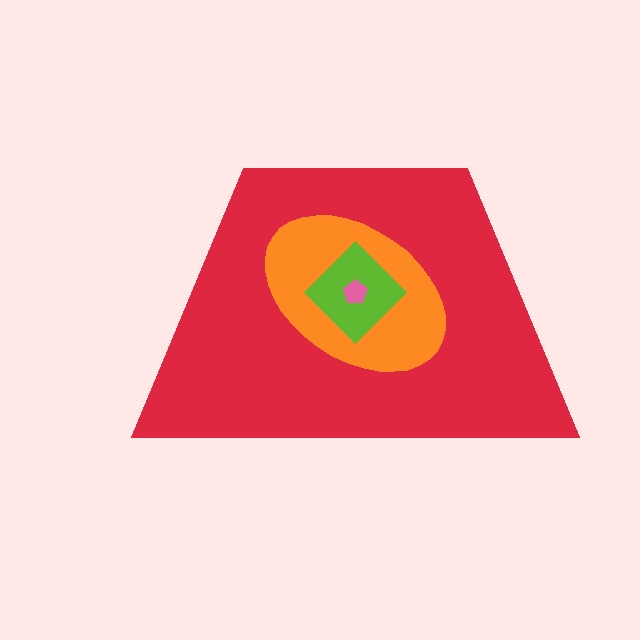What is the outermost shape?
The red trapezoid.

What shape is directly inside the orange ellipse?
The lime diamond.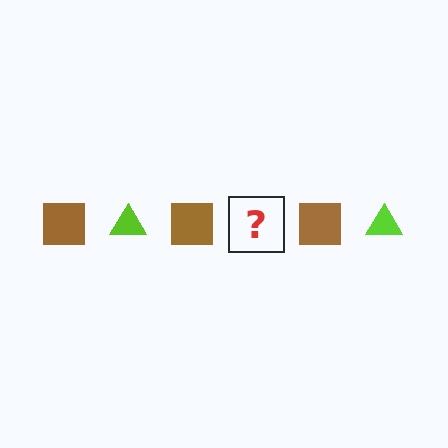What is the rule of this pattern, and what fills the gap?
The rule is that the pattern alternates between brown square and lime triangle. The gap should be filled with a lime triangle.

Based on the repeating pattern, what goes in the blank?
The blank should be a lime triangle.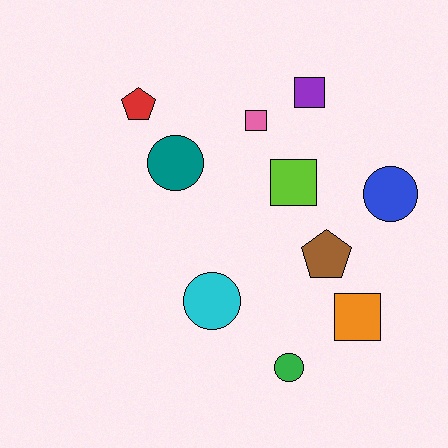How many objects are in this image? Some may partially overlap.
There are 10 objects.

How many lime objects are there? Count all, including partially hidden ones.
There is 1 lime object.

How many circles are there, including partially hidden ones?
There are 4 circles.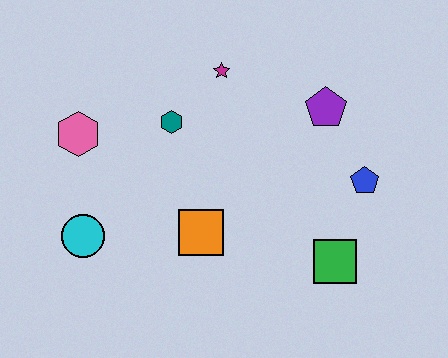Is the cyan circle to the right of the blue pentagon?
No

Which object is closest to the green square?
The blue pentagon is closest to the green square.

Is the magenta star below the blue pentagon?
No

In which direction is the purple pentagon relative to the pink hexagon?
The purple pentagon is to the right of the pink hexagon.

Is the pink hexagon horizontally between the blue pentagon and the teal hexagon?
No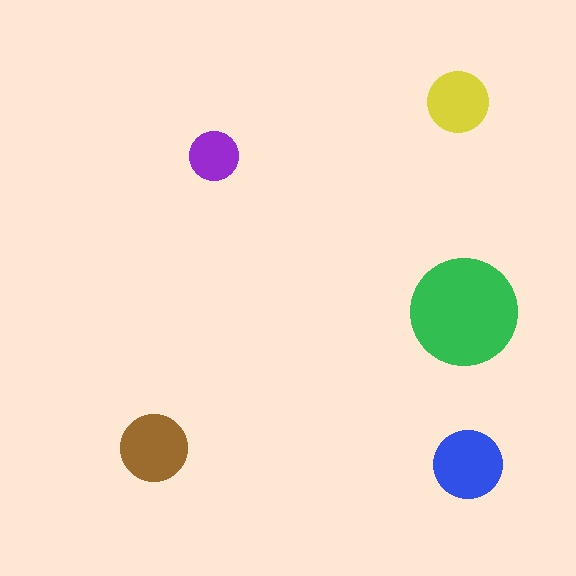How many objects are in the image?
There are 5 objects in the image.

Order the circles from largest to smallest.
the green one, the blue one, the brown one, the yellow one, the purple one.